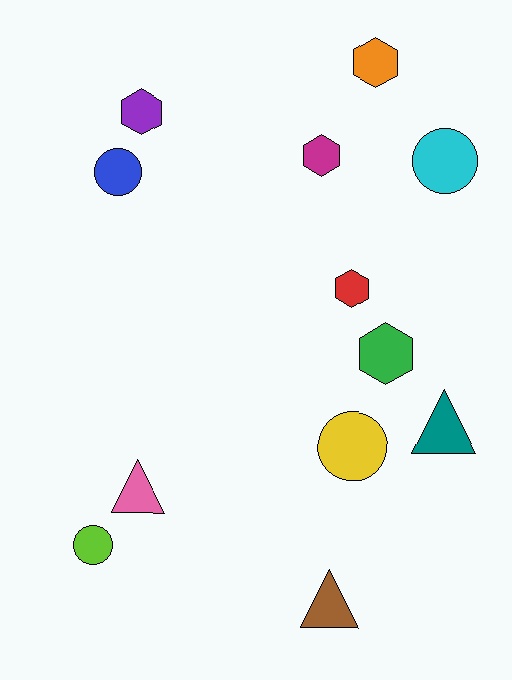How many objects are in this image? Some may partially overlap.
There are 12 objects.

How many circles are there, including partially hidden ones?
There are 4 circles.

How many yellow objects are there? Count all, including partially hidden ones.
There is 1 yellow object.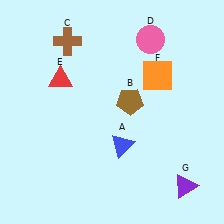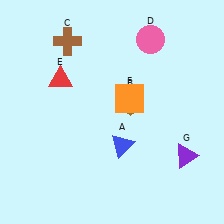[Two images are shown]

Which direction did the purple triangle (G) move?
The purple triangle (G) moved up.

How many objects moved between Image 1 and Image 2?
2 objects moved between the two images.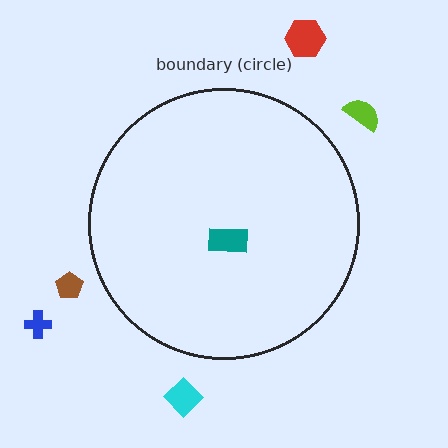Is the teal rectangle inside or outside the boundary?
Inside.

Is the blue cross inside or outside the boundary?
Outside.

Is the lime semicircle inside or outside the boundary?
Outside.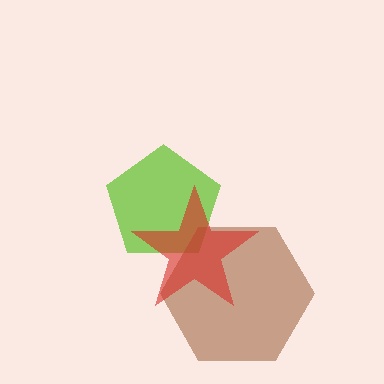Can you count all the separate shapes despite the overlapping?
Yes, there are 3 separate shapes.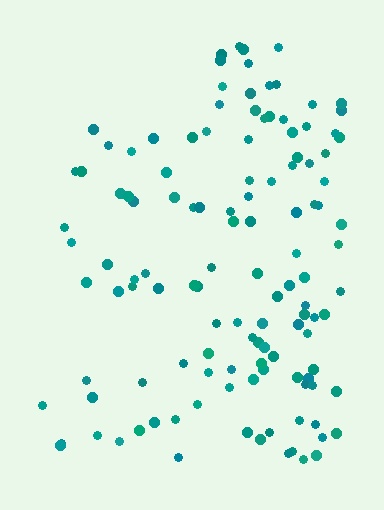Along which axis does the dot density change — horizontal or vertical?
Horizontal.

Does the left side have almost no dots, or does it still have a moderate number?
Still a moderate number, just noticeably fewer than the right.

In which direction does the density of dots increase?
From left to right, with the right side densest.